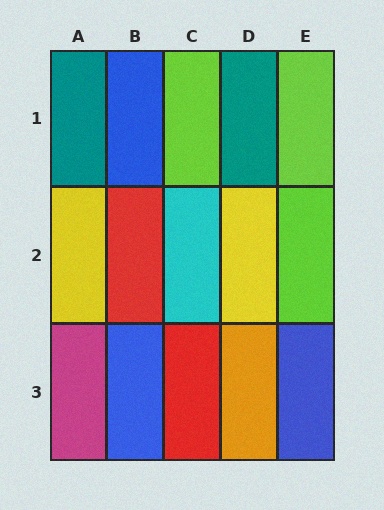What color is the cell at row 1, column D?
Teal.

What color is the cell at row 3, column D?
Orange.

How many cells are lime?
3 cells are lime.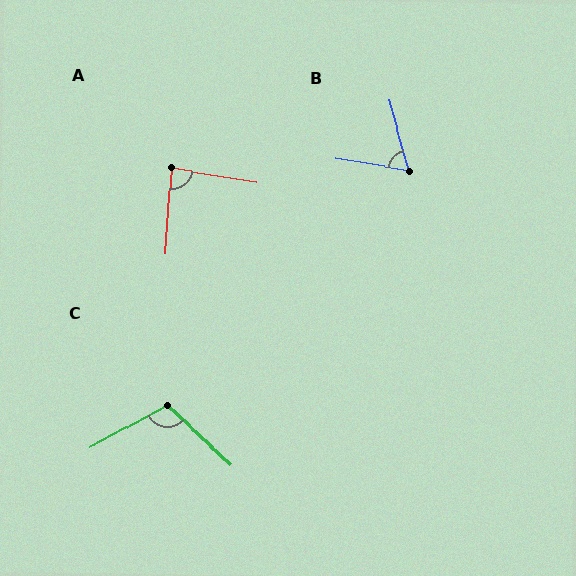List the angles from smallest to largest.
B (65°), A (85°), C (109°).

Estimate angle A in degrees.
Approximately 85 degrees.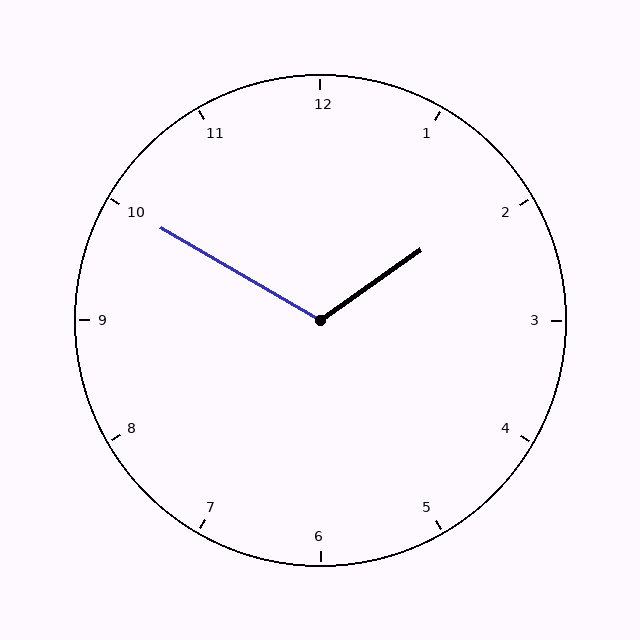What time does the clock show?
1:50.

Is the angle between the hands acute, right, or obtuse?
It is obtuse.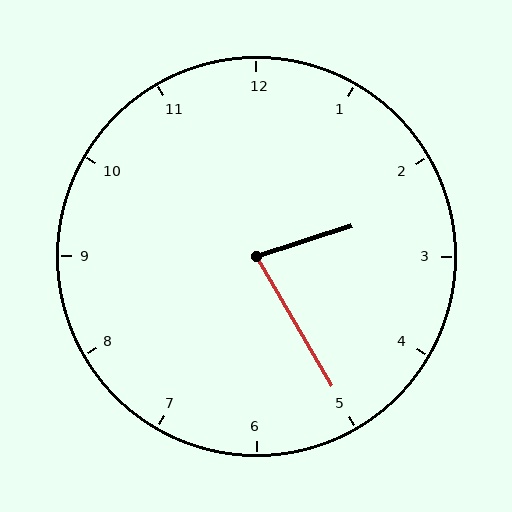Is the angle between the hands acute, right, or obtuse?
It is acute.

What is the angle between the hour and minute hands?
Approximately 78 degrees.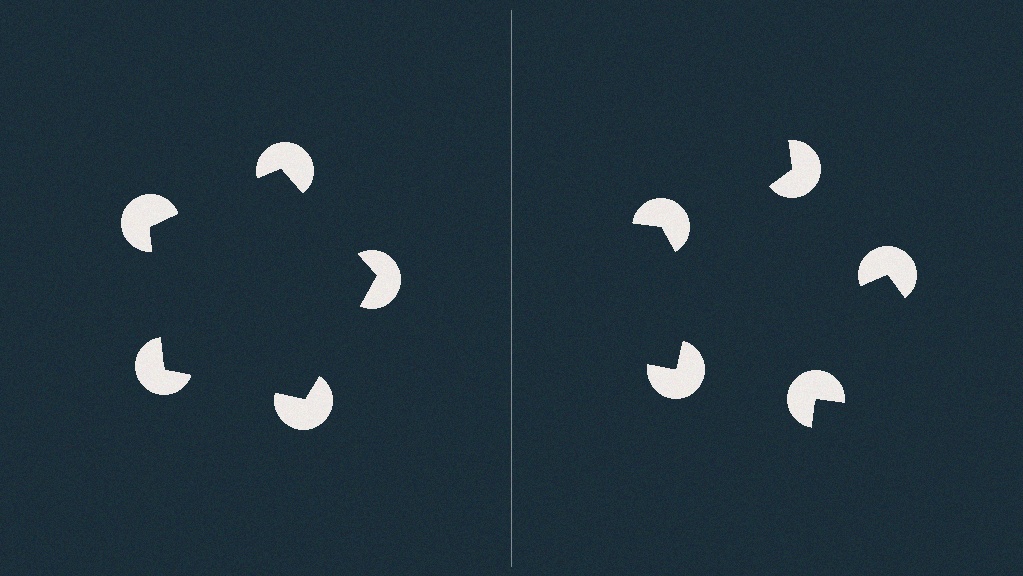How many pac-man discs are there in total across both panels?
10 — 5 on each side.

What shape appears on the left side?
An illusory pentagon.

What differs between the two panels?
The pac-man discs are positioned identically on both sides; only the wedge orientations differ. On the left they align to a pentagon; on the right they are misaligned.